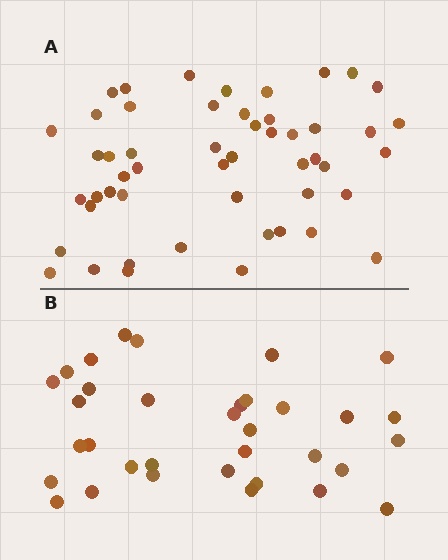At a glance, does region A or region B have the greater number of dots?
Region A (the top region) has more dots.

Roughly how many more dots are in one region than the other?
Region A has approximately 15 more dots than region B.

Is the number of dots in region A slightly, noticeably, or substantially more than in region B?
Region A has substantially more. The ratio is roughly 1.5 to 1.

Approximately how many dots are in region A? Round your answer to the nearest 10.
About 50 dots. (The exact count is 51, which rounds to 50.)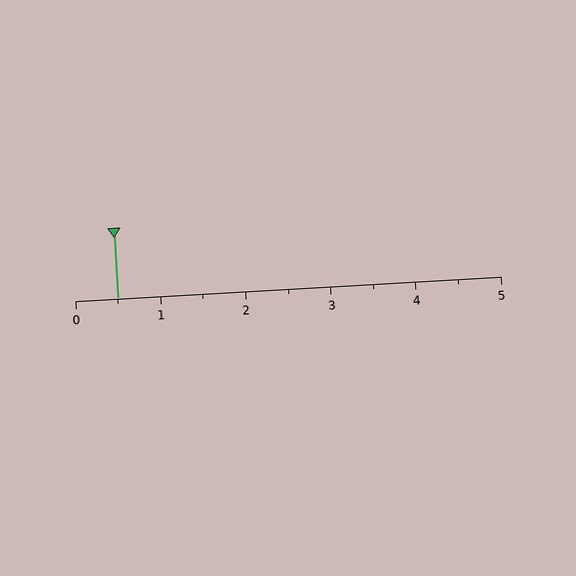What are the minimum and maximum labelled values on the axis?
The axis runs from 0 to 5.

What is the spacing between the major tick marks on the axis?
The major ticks are spaced 1 apart.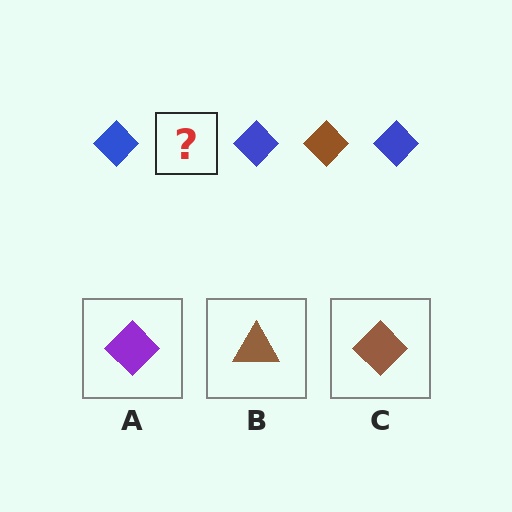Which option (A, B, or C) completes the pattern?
C.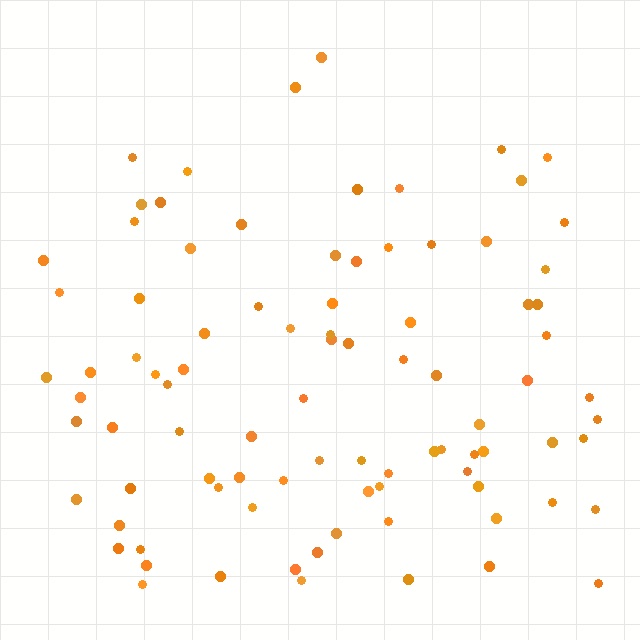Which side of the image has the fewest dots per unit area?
The top.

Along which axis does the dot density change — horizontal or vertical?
Vertical.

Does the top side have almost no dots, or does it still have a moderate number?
Still a moderate number, just noticeably fewer than the bottom.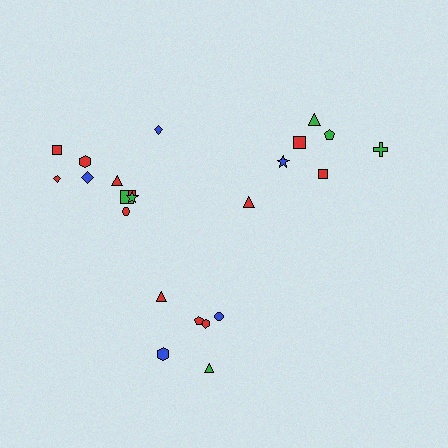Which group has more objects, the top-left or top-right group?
The top-left group.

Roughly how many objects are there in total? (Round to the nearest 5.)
Roughly 25 objects in total.